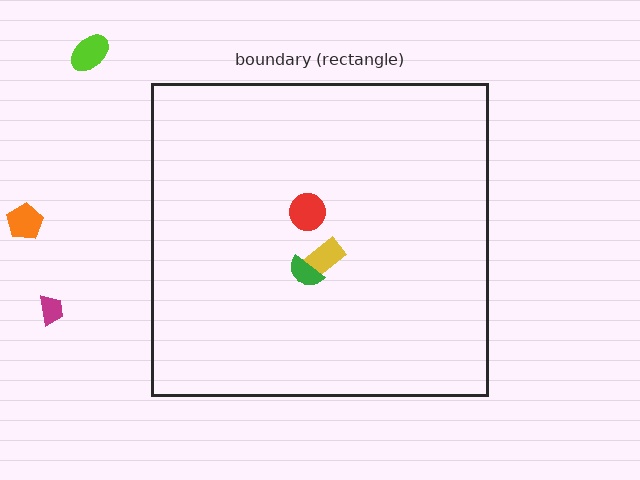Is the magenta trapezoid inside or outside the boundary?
Outside.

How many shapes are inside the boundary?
3 inside, 3 outside.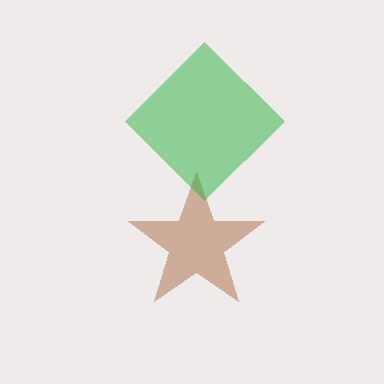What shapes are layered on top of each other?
The layered shapes are: a brown star, a green diamond.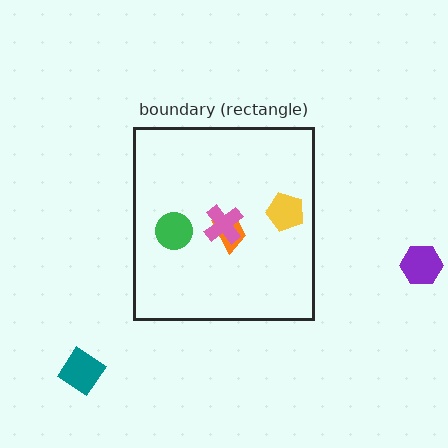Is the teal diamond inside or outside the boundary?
Outside.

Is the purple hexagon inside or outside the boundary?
Outside.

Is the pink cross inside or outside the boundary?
Inside.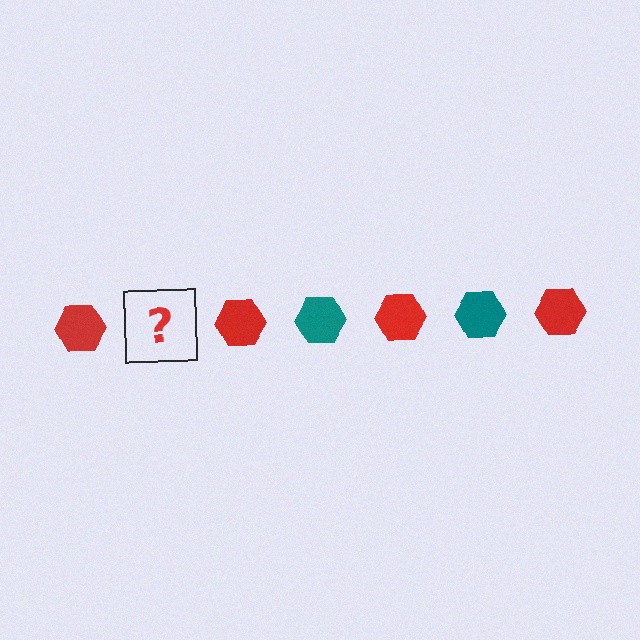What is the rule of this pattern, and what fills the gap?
The rule is that the pattern cycles through red, teal hexagons. The gap should be filled with a teal hexagon.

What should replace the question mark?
The question mark should be replaced with a teal hexagon.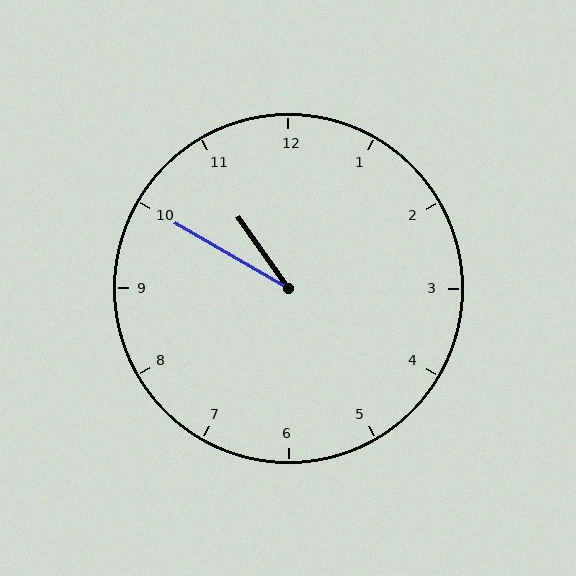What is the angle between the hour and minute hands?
Approximately 25 degrees.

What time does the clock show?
10:50.